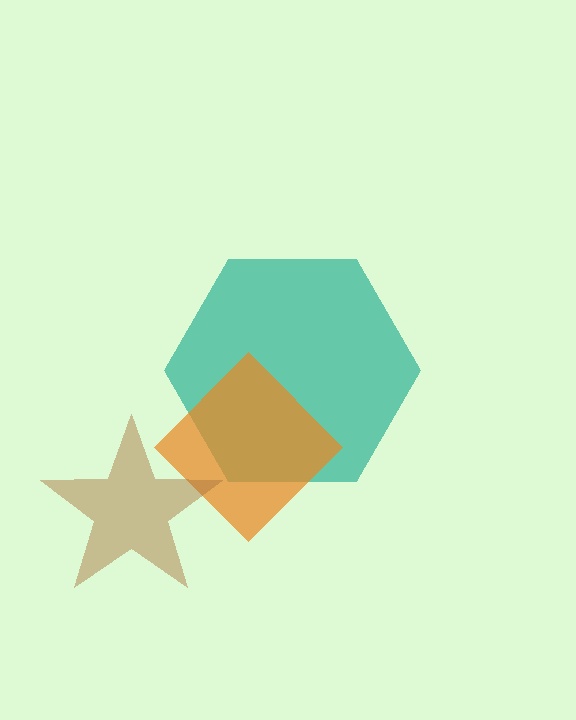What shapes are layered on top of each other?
The layered shapes are: a teal hexagon, an orange diamond, a brown star.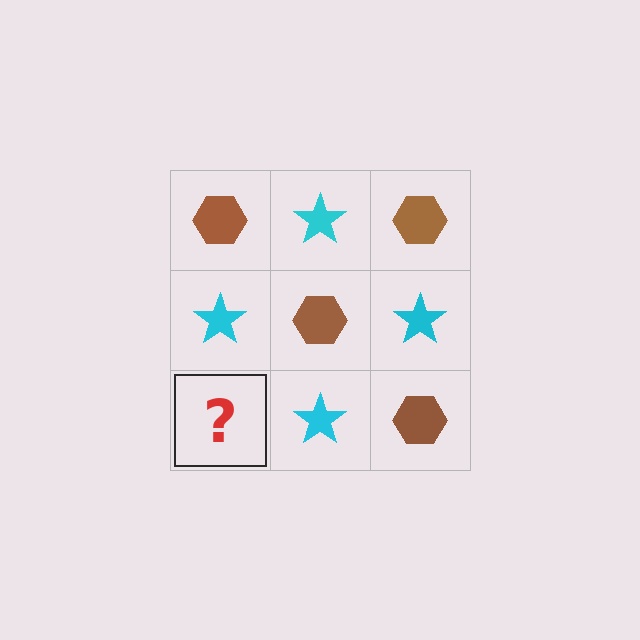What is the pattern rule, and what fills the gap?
The rule is that it alternates brown hexagon and cyan star in a checkerboard pattern. The gap should be filled with a brown hexagon.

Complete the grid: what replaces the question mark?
The question mark should be replaced with a brown hexagon.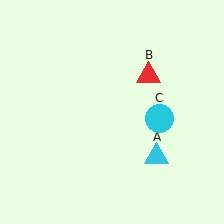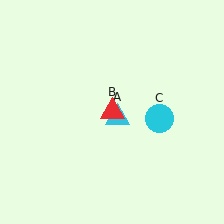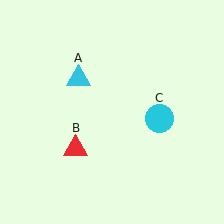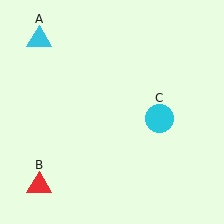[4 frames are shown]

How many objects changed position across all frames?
2 objects changed position: cyan triangle (object A), red triangle (object B).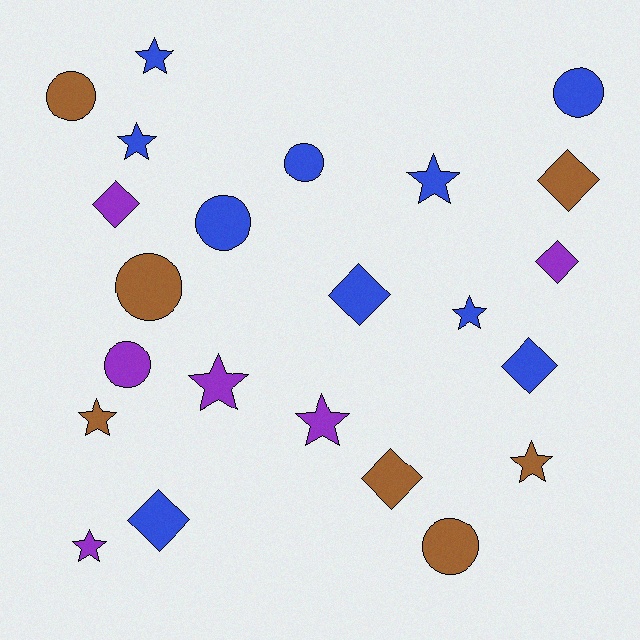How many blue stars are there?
There are 4 blue stars.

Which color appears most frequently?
Blue, with 10 objects.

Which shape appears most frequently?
Star, with 9 objects.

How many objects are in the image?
There are 23 objects.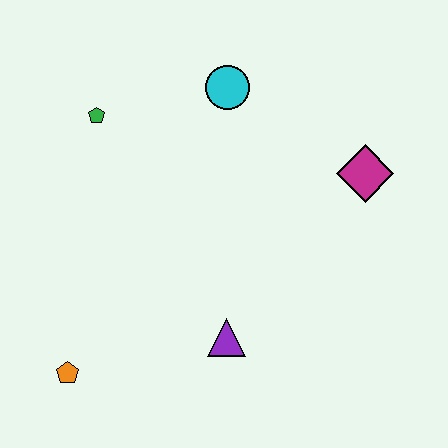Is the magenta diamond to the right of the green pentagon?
Yes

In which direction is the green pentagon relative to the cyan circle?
The green pentagon is to the left of the cyan circle.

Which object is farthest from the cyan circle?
The orange pentagon is farthest from the cyan circle.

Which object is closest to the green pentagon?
The cyan circle is closest to the green pentagon.